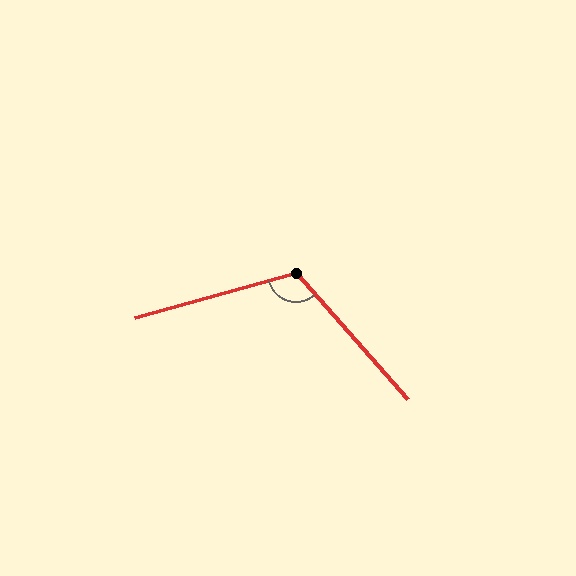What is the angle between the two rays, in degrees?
Approximately 116 degrees.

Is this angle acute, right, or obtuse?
It is obtuse.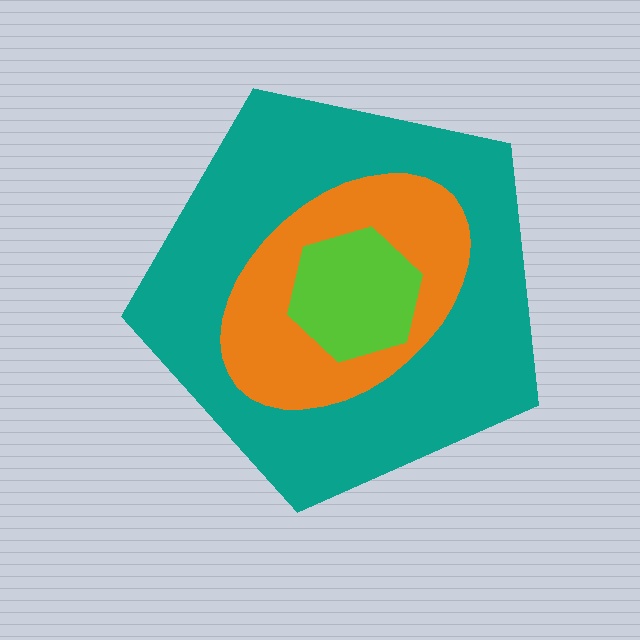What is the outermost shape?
The teal pentagon.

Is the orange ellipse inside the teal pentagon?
Yes.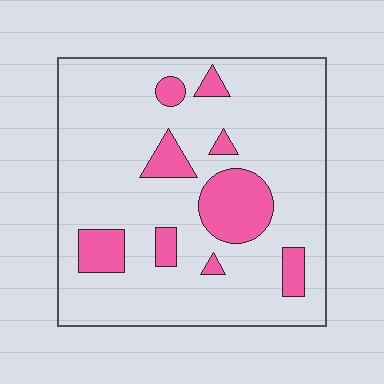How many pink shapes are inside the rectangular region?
9.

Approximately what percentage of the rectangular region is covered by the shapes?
Approximately 15%.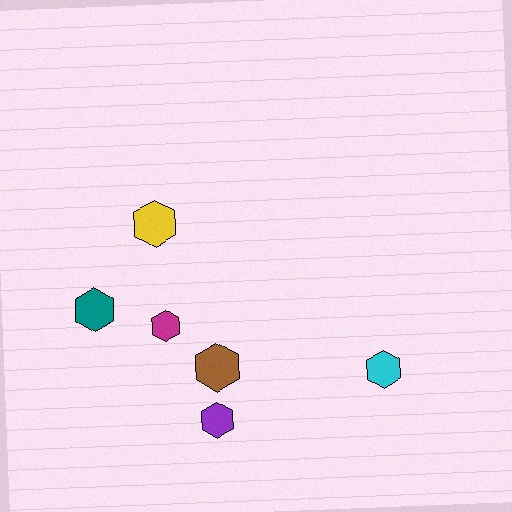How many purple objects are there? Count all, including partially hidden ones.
There is 1 purple object.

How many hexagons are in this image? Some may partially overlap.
There are 6 hexagons.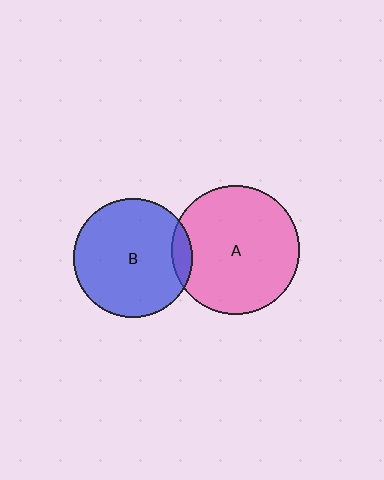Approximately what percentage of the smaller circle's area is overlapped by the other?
Approximately 10%.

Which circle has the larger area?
Circle A (pink).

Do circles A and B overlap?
Yes.